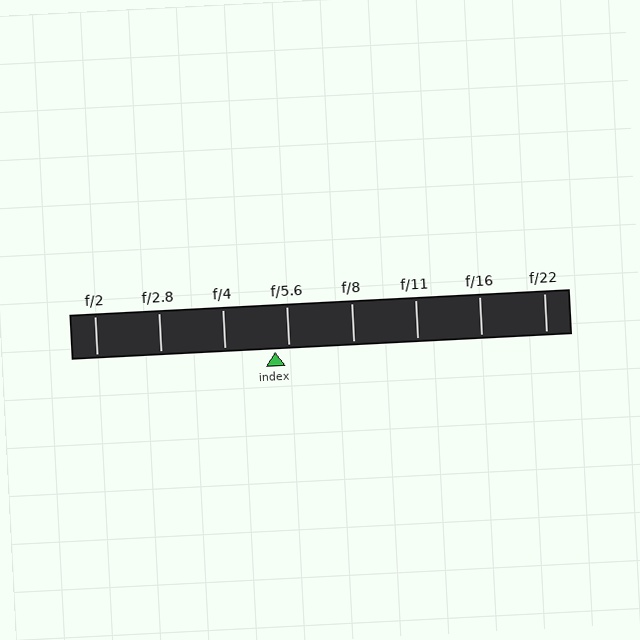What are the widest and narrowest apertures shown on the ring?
The widest aperture shown is f/2 and the narrowest is f/22.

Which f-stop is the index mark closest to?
The index mark is closest to f/5.6.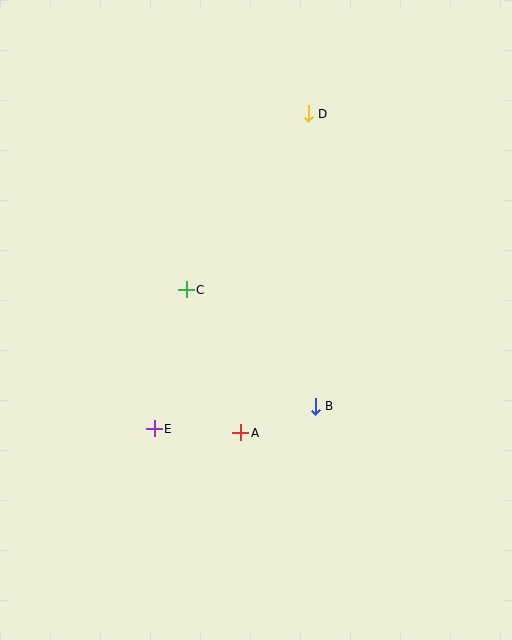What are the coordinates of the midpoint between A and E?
The midpoint between A and E is at (198, 431).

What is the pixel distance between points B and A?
The distance between B and A is 79 pixels.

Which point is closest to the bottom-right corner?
Point B is closest to the bottom-right corner.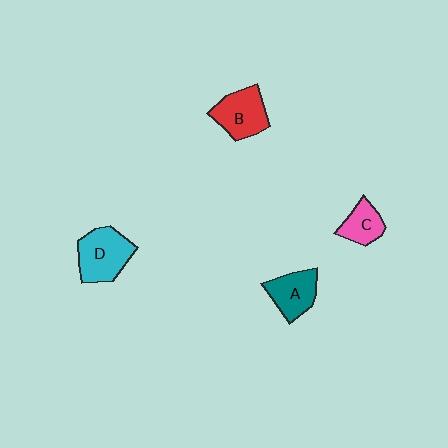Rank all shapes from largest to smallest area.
From largest to smallest: D (cyan), B (red), A (teal), C (pink).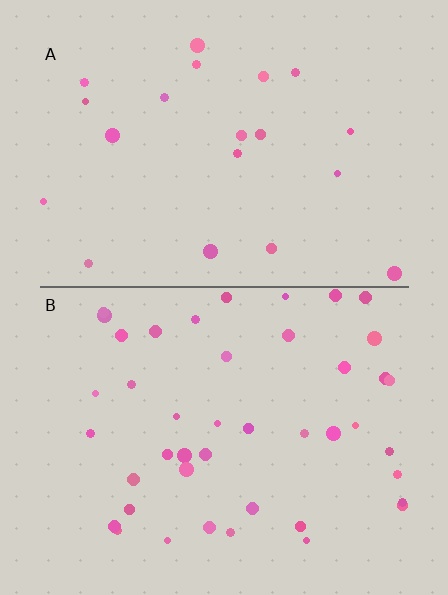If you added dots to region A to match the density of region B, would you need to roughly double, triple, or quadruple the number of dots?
Approximately double.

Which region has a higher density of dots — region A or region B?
B (the bottom).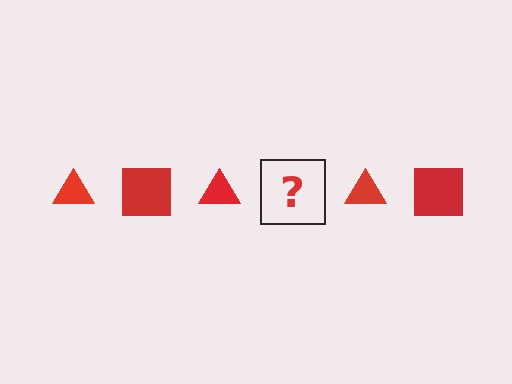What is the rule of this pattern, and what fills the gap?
The rule is that the pattern cycles through triangle, square shapes in red. The gap should be filled with a red square.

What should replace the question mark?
The question mark should be replaced with a red square.